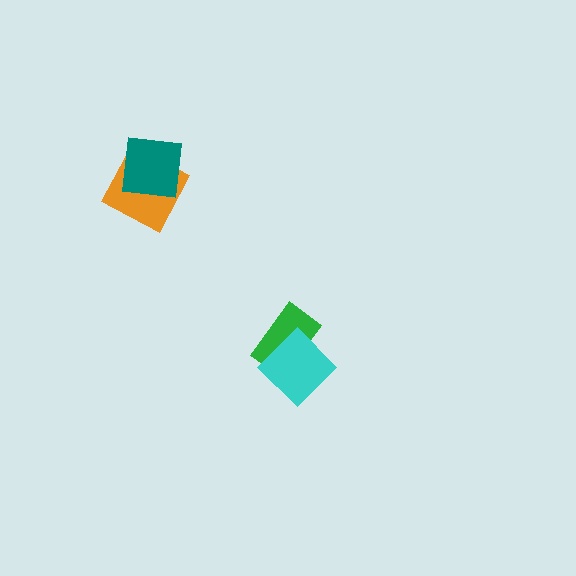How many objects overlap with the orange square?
1 object overlaps with the orange square.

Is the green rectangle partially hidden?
Yes, it is partially covered by another shape.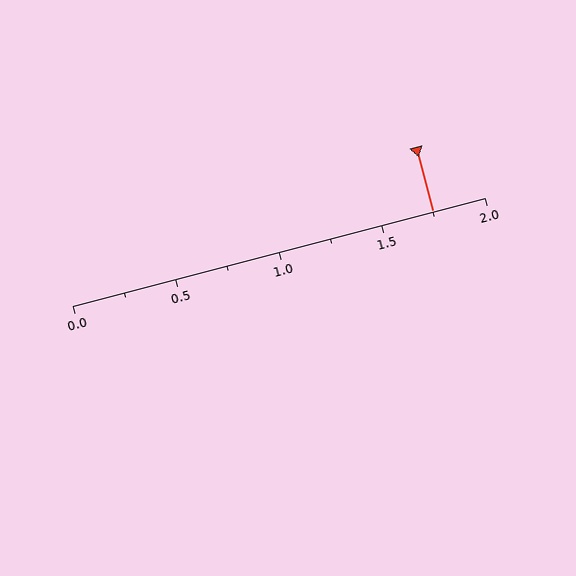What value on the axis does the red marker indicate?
The marker indicates approximately 1.75.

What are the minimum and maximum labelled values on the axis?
The axis runs from 0.0 to 2.0.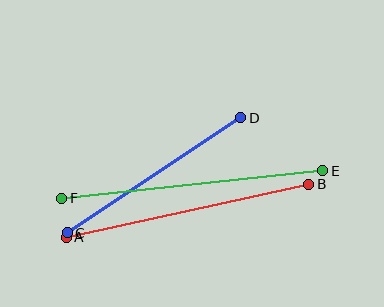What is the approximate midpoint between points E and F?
The midpoint is at approximately (192, 184) pixels.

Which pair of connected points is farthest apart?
Points E and F are farthest apart.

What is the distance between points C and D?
The distance is approximately 208 pixels.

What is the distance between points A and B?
The distance is approximately 248 pixels.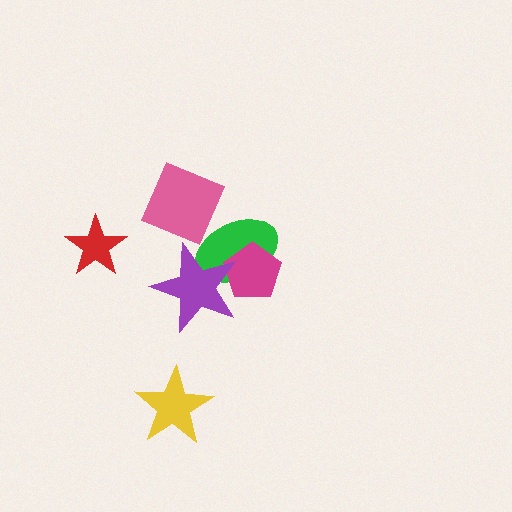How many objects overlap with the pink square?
0 objects overlap with the pink square.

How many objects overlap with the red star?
0 objects overlap with the red star.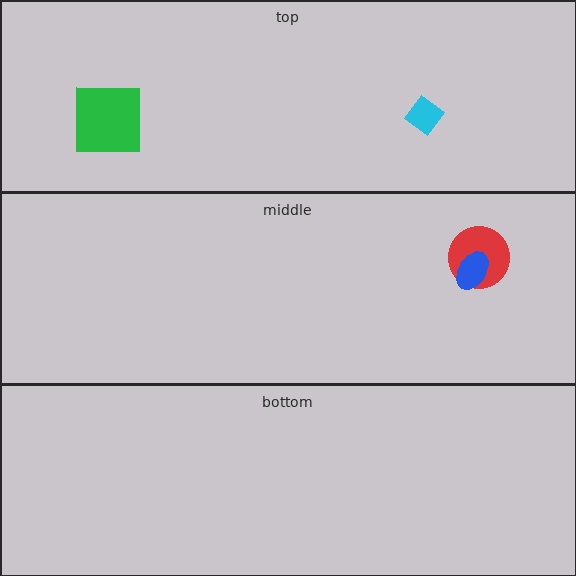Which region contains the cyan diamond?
The top region.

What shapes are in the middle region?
The red circle, the blue ellipse.